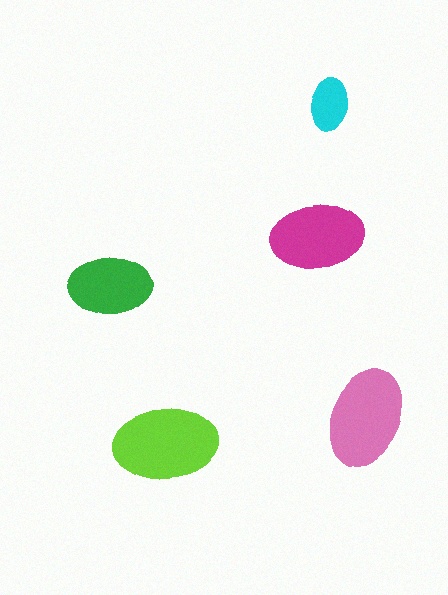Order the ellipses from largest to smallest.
the lime one, the pink one, the magenta one, the green one, the cyan one.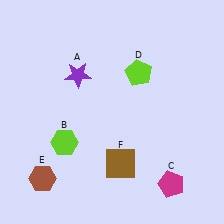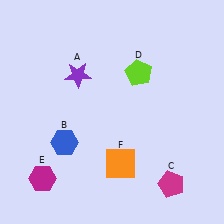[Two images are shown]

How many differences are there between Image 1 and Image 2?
There are 3 differences between the two images.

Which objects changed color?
B changed from lime to blue. E changed from brown to magenta. F changed from brown to orange.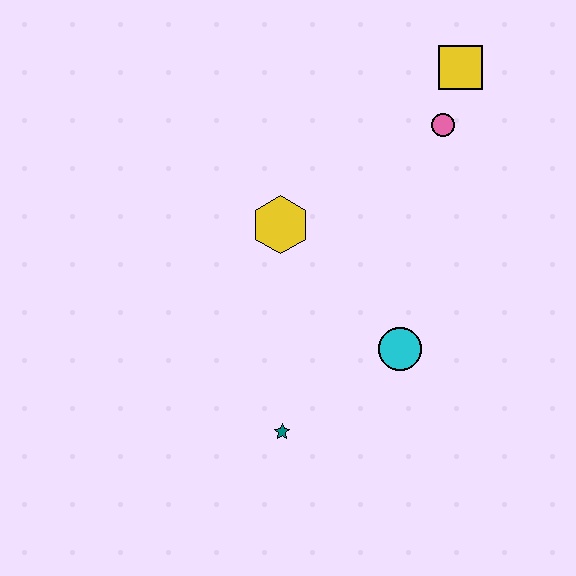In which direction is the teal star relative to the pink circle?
The teal star is below the pink circle.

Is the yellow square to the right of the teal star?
Yes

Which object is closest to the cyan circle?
The teal star is closest to the cyan circle.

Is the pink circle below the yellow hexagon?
No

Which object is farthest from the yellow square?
The teal star is farthest from the yellow square.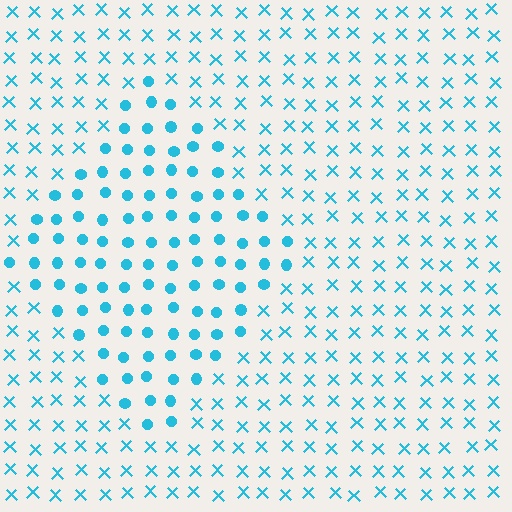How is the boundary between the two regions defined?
The boundary is defined by a change in element shape: circles inside vs. X marks outside. All elements share the same color and spacing.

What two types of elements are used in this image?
The image uses circles inside the diamond region and X marks outside it.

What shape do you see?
I see a diamond.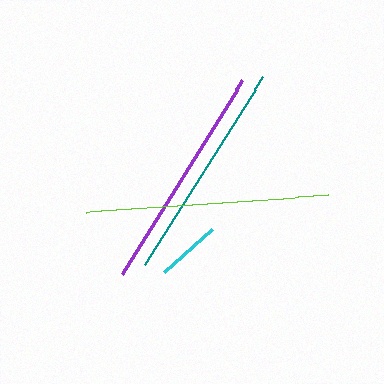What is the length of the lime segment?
The lime segment is approximately 243 pixels long.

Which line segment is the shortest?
The cyan line is the shortest at approximately 63 pixels.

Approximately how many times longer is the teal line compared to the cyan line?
The teal line is approximately 3.5 times the length of the cyan line.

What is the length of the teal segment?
The teal segment is approximately 222 pixels long.